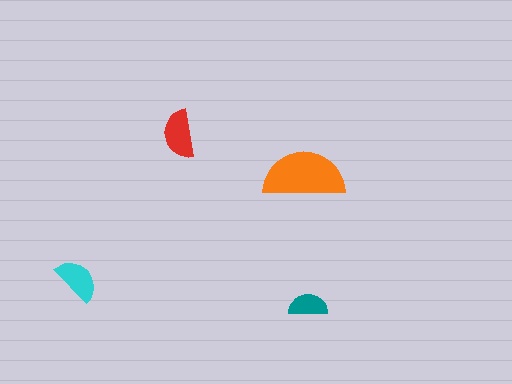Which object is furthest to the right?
The teal semicircle is rightmost.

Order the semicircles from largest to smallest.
the orange one, the red one, the cyan one, the teal one.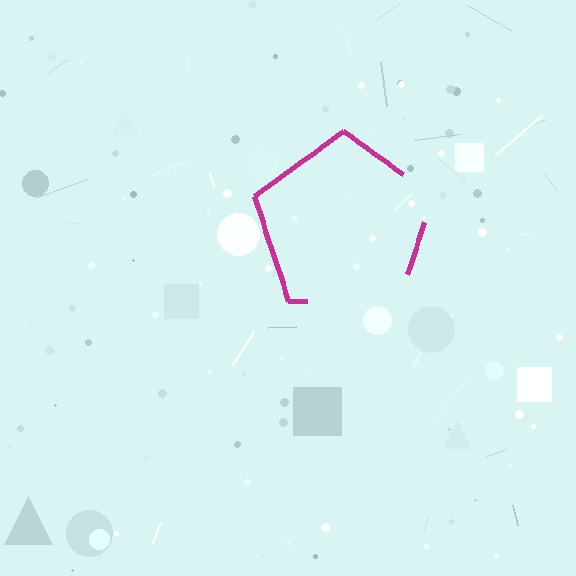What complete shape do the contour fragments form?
The contour fragments form a pentagon.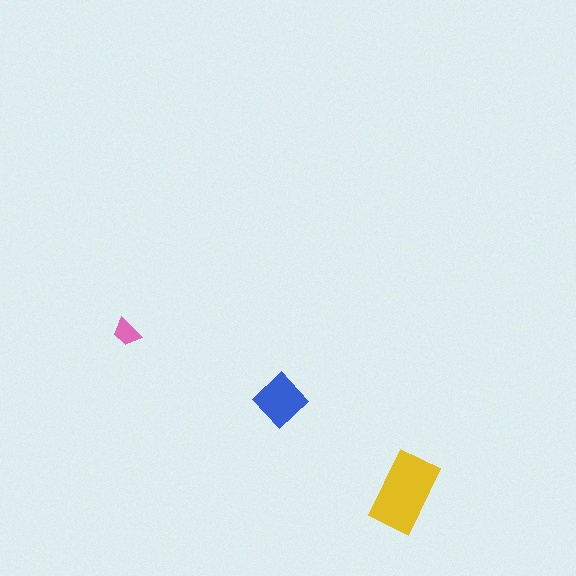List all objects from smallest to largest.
The pink trapezoid, the blue diamond, the yellow rectangle.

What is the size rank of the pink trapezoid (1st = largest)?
3rd.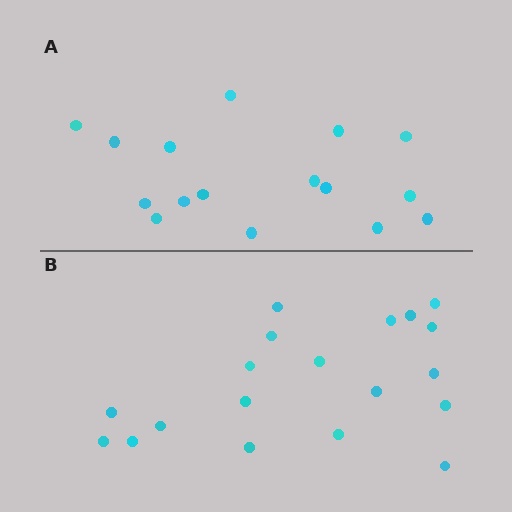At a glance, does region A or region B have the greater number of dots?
Region B (the bottom region) has more dots.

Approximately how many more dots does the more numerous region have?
Region B has just a few more — roughly 2 or 3 more dots than region A.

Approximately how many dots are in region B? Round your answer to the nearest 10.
About 20 dots. (The exact count is 19, which rounds to 20.)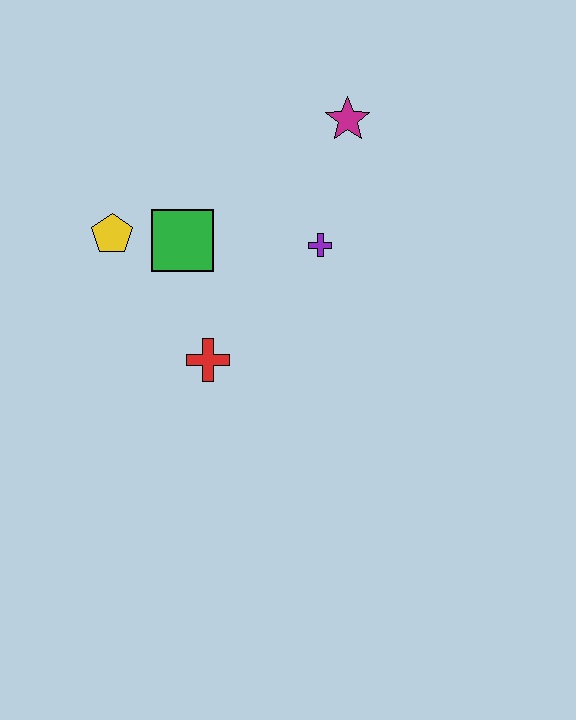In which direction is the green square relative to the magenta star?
The green square is to the left of the magenta star.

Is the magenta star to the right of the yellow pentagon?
Yes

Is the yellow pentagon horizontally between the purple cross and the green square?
No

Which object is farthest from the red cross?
The magenta star is farthest from the red cross.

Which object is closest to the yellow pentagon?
The green square is closest to the yellow pentagon.